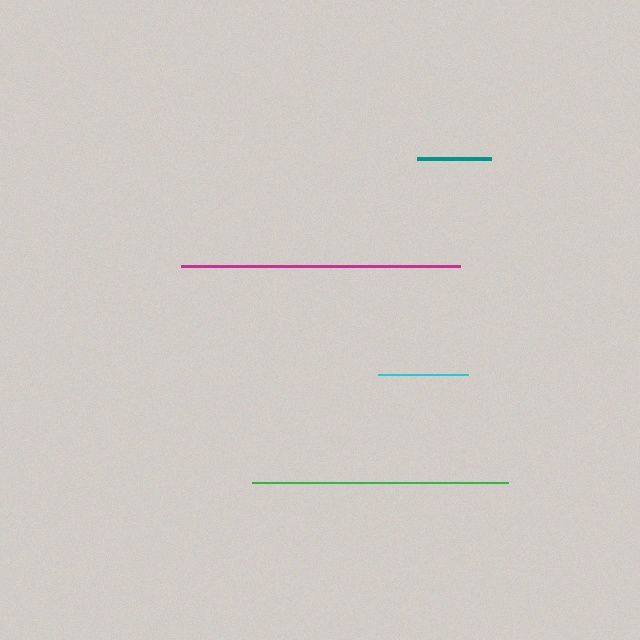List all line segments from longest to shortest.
From longest to shortest: magenta, green, cyan, teal.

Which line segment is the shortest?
The teal line is the shortest at approximately 73 pixels.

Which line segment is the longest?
The magenta line is the longest at approximately 279 pixels.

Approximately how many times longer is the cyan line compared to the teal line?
The cyan line is approximately 1.2 times the length of the teal line.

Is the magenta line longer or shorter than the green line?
The magenta line is longer than the green line.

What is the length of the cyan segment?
The cyan segment is approximately 90 pixels long.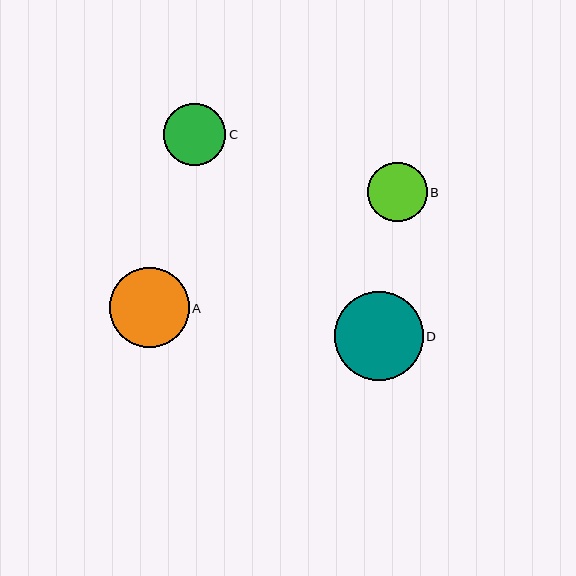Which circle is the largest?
Circle D is the largest with a size of approximately 89 pixels.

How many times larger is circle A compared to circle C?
Circle A is approximately 1.3 times the size of circle C.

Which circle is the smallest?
Circle B is the smallest with a size of approximately 59 pixels.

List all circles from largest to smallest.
From largest to smallest: D, A, C, B.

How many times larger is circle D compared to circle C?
Circle D is approximately 1.4 times the size of circle C.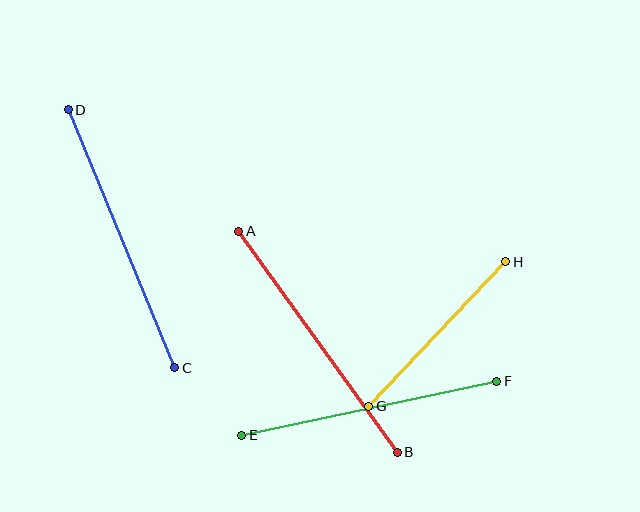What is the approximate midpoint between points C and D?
The midpoint is at approximately (121, 239) pixels.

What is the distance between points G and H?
The distance is approximately 199 pixels.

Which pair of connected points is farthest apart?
Points C and D are farthest apart.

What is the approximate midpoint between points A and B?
The midpoint is at approximately (318, 342) pixels.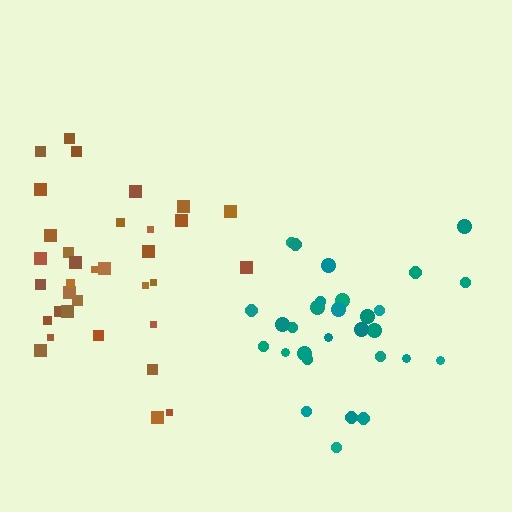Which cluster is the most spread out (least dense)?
Teal.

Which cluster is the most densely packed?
Brown.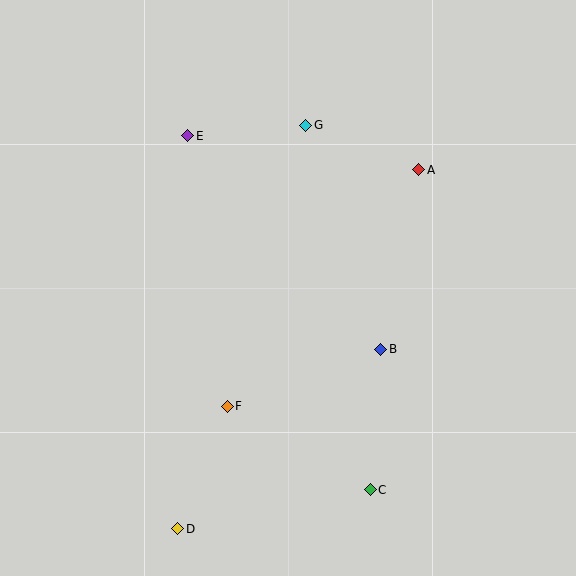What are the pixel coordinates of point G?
Point G is at (306, 125).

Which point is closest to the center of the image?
Point B at (381, 349) is closest to the center.